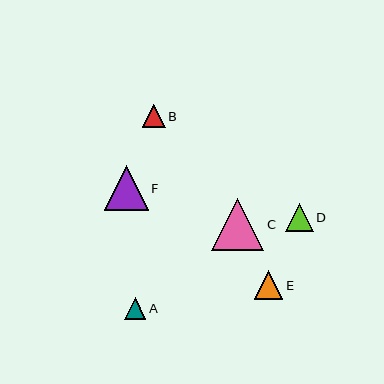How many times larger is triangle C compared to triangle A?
Triangle C is approximately 2.5 times the size of triangle A.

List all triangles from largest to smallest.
From largest to smallest: C, F, E, D, B, A.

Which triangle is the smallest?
Triangle A is the smallest with a size of approximately 21 pixels.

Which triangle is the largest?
Triangle C is the largest with a size of approximately 53 pixels.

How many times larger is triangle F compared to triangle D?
Triangle F is approximately 1.6 times the size of triangle D.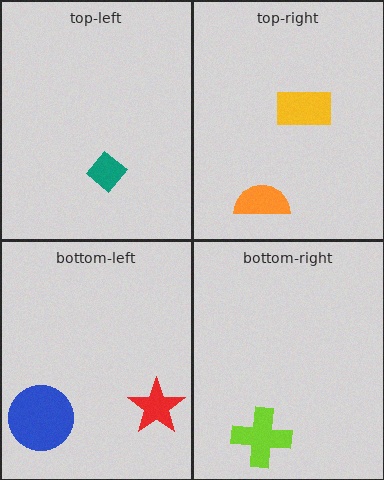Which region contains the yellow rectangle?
The top-right region.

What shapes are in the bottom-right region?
The lime cross.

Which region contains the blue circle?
The bottom-left region.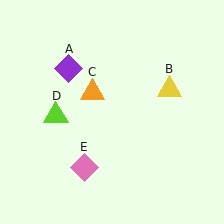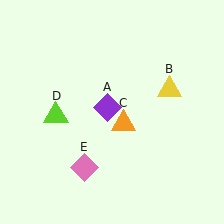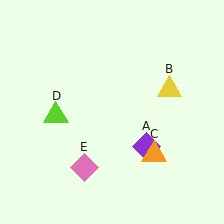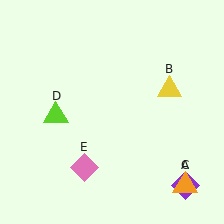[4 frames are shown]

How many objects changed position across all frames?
2 objects changed position: purple diamond (object A), orange triangle (object C).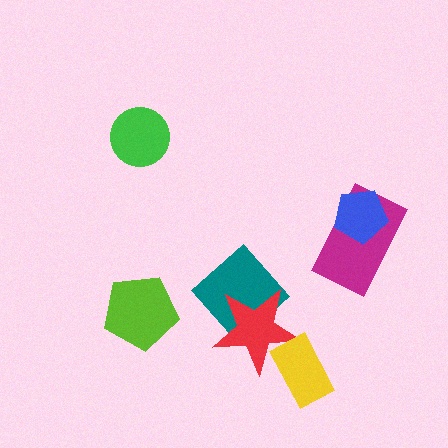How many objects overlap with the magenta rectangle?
1 object overlaps with the magenta rectangle.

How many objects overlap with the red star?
2 objects overlap with the red star.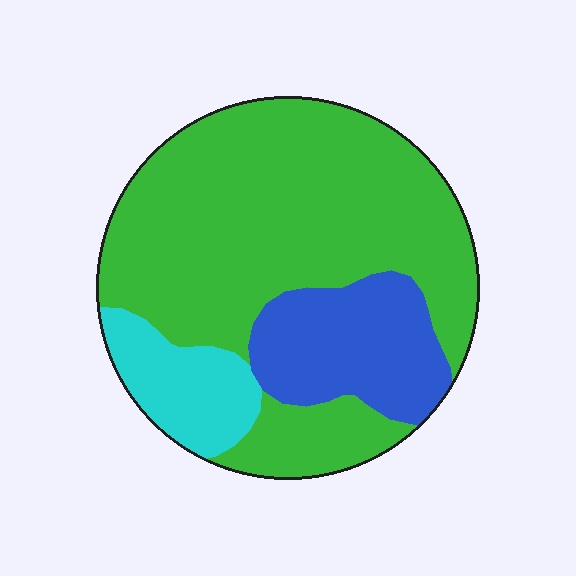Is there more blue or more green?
Green.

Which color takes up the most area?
Green, at roughly 70%.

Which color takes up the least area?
Cyan, at roughly 10%.